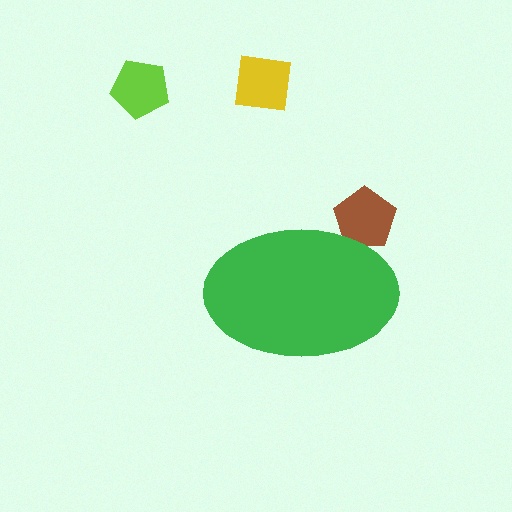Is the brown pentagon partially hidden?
Yes, the brown pentagon is partially hidden behind the green ellipse.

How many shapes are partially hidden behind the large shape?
1 shape is partially hidden.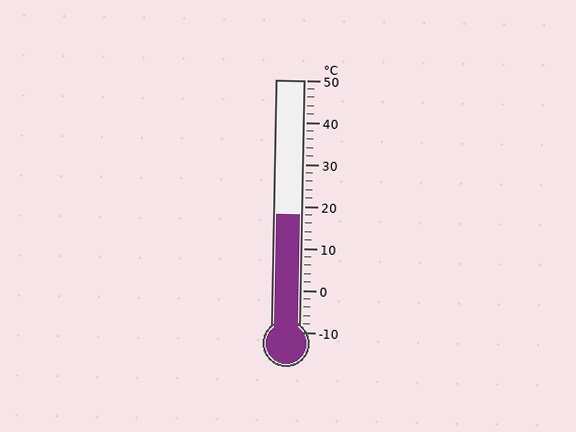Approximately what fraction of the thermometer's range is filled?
The thermometer is filled to approximately 45% of its range.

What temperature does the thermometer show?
The thermometer shows approximately 18°C.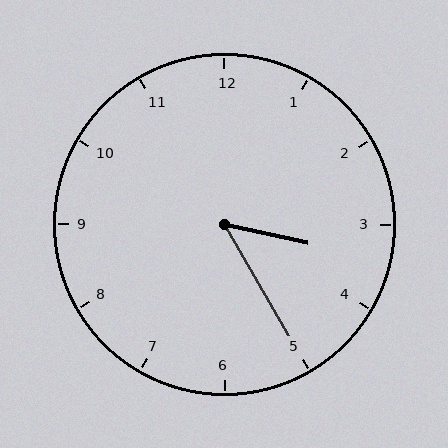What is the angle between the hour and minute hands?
Approximately 48 degrees.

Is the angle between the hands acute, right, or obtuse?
It is acute.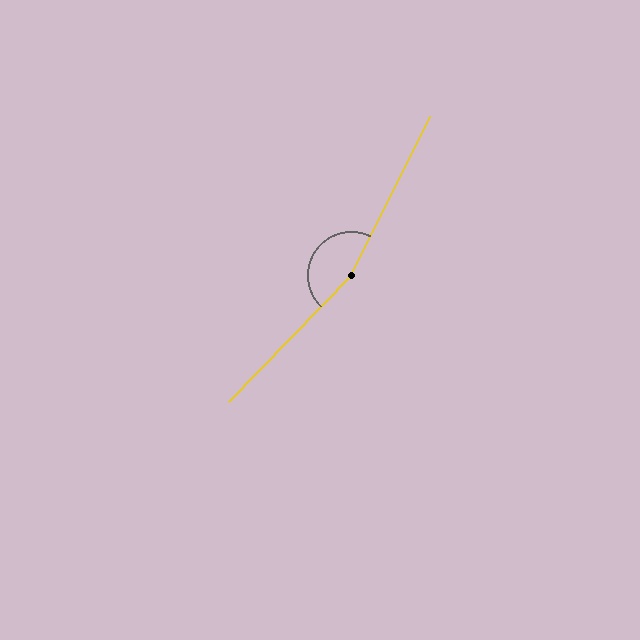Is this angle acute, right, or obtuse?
It is obtuse.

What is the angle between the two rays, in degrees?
Approximately 163 degrees.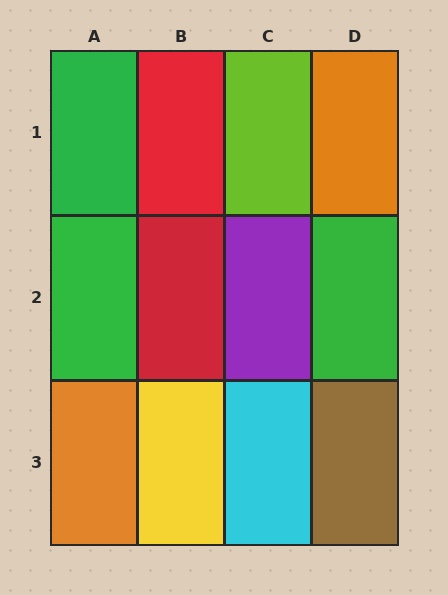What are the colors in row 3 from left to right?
Orange, yellow, cyan, brown.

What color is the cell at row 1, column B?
Red.